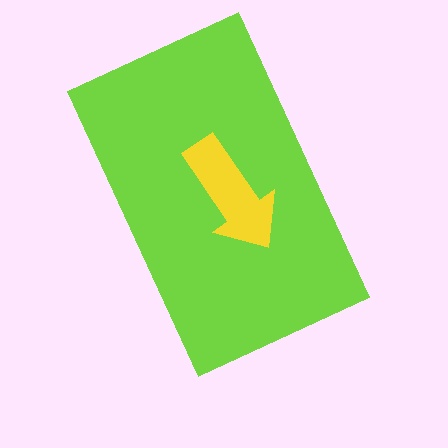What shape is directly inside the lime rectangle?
The yellow arrow.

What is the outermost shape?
The lime rectangle.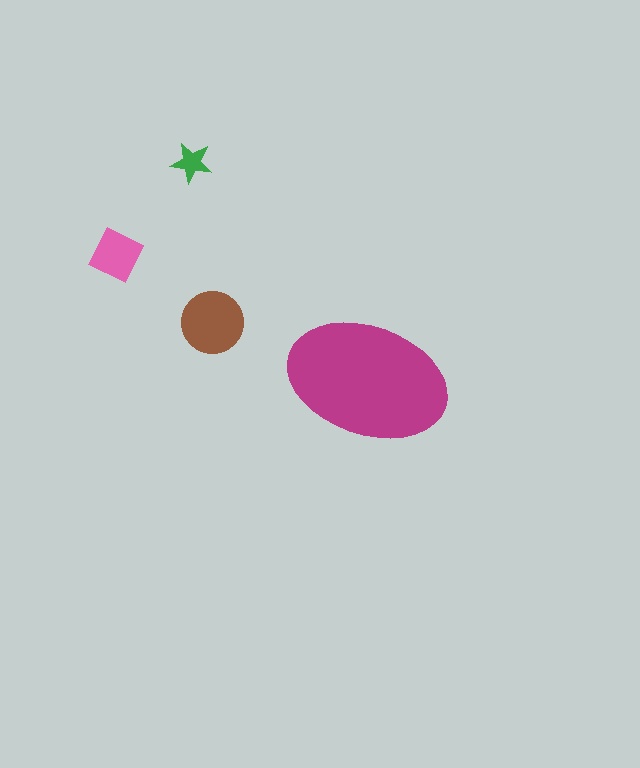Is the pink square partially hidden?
No, the pink square is fully visible.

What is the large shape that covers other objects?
A magenta ellipse.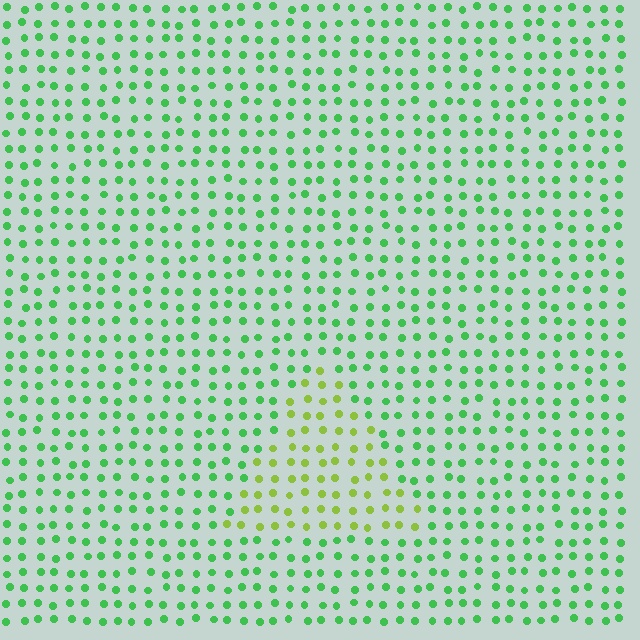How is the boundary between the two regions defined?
The boundary is defined purely by a slight shift in hue (about 43 degrees). Spacing, size, and orientation are identical on both sides.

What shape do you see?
I see a triangle.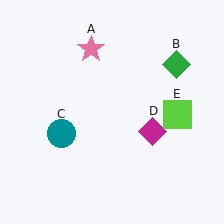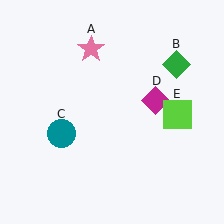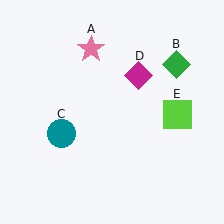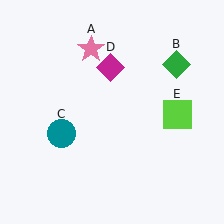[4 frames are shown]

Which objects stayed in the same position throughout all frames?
Pink star (object A) and green diamond (object B) and teal circle (object C) and lime square (object E) remained stationary.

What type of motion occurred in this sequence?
The magenta diamond (object D) rotated counterclockwise around the center of the scene.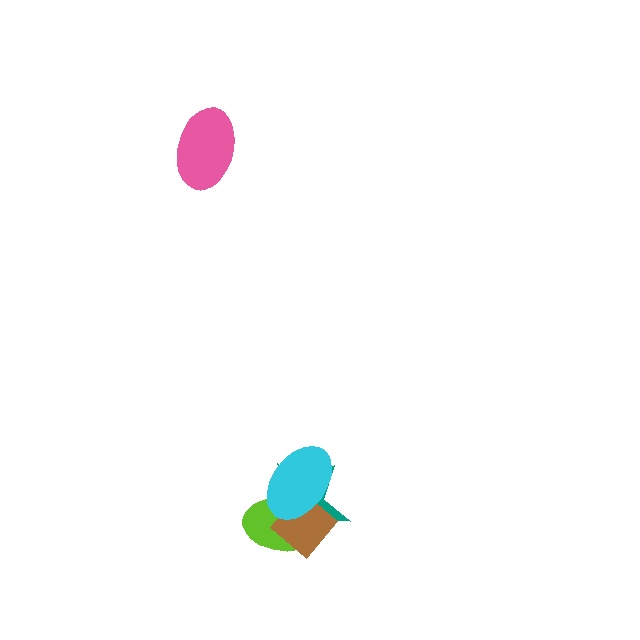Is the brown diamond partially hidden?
Yes, it is partially covered by another shape.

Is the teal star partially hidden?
Yes, it is partially covered by another shape.